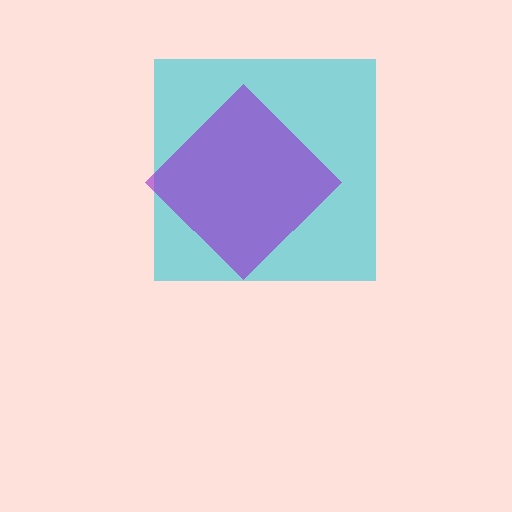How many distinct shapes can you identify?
There are 2 distinct shapes: a cyan square, a purple diamond.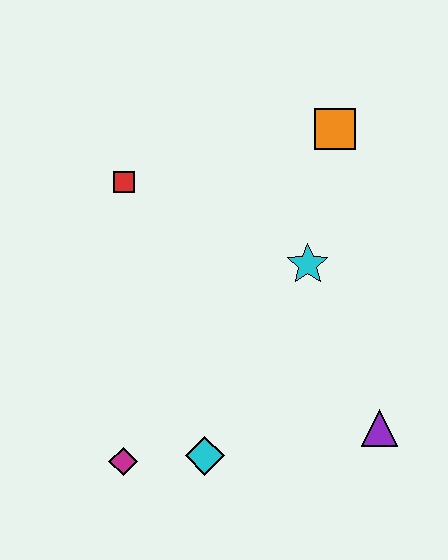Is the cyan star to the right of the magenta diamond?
Yes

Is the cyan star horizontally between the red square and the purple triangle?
Yes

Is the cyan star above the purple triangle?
Yes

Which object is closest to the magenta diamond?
The cyan diamond is closest to the magenta diamond.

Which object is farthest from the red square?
The purple triangle is farthest from the red square.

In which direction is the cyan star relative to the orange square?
The cyan star is below the orange square.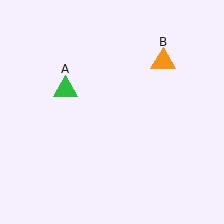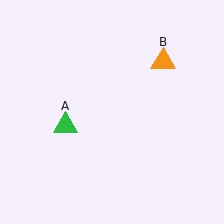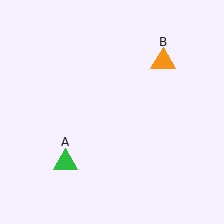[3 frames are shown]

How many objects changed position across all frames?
1 object changed position: green triangle (object A).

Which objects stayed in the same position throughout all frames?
Orange triangle (object B) remained stationary.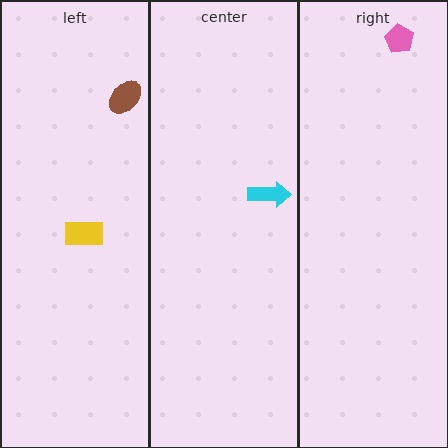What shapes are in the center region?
The cyan arrow.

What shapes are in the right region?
The pink pentagon.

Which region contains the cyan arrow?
The center region.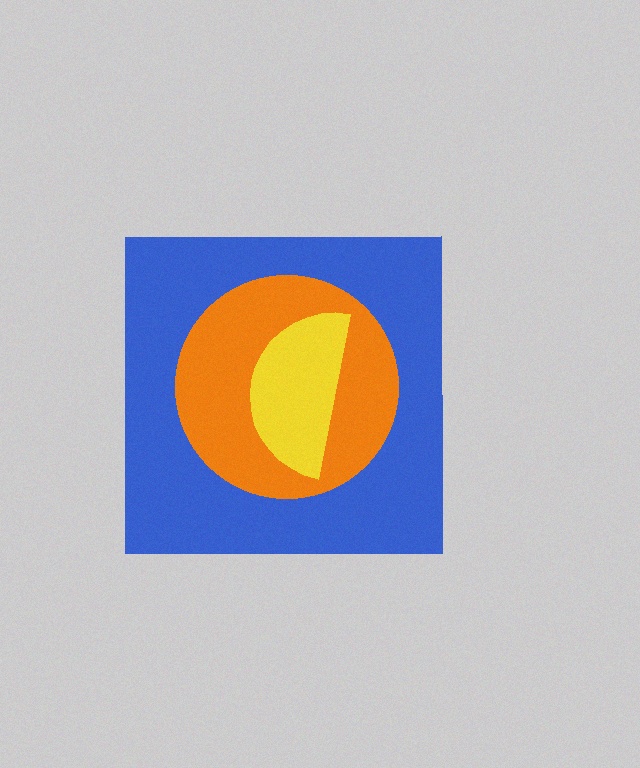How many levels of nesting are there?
3.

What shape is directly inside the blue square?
The orange circle.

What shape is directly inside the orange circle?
The yellow semicircle.